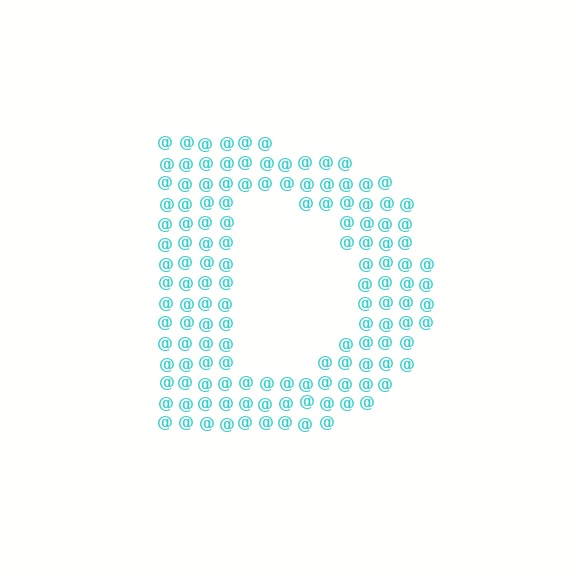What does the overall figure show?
The overall figure shows the letter D.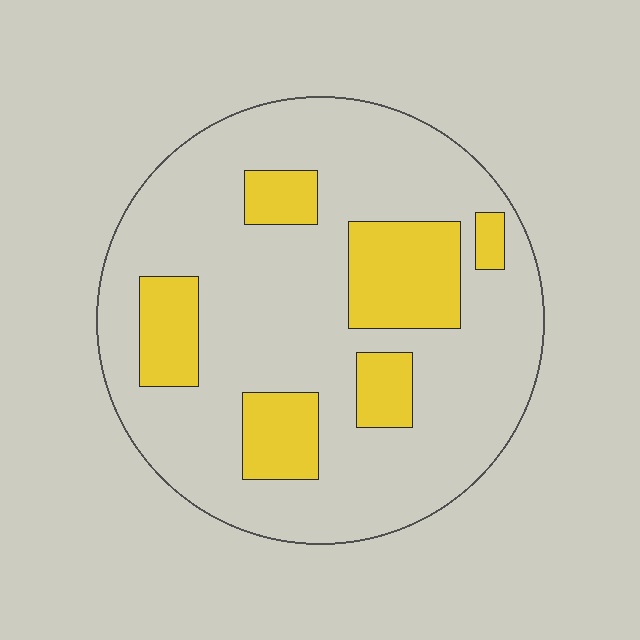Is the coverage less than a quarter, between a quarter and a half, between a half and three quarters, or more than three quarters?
Less than a quarter.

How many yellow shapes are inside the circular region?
6.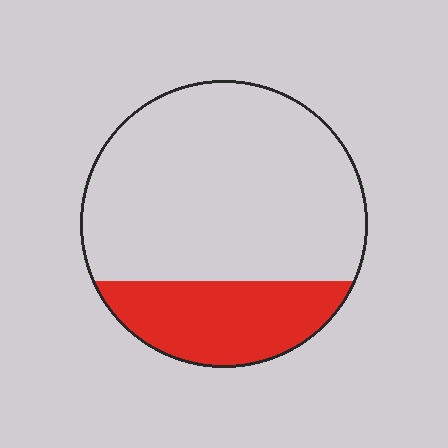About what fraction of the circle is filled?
About one quarter (1/4).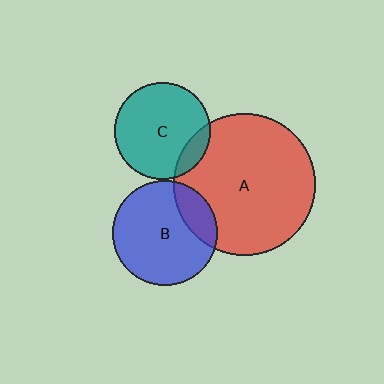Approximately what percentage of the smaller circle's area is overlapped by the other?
Approximately 20%.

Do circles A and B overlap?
Yes.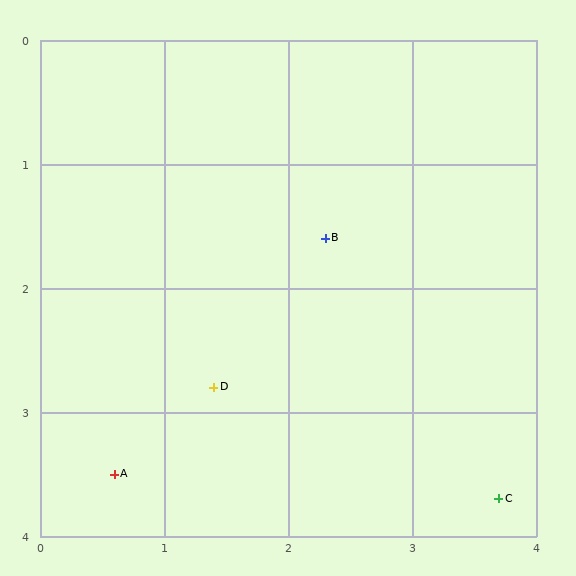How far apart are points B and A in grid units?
Points B and A are about 2.5 grid units apart.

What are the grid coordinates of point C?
Point C is at approximately (3.7, 3.7).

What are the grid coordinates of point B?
Point B is at approximately (2.3, 1.6).